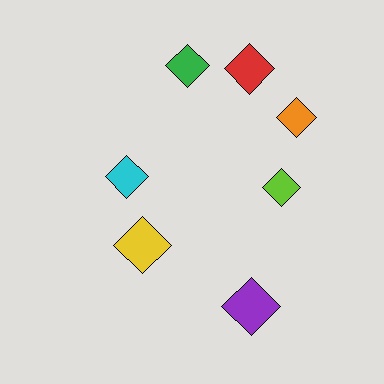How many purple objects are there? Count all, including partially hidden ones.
There is 1 purple object.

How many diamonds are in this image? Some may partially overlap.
There are 7 diamonds.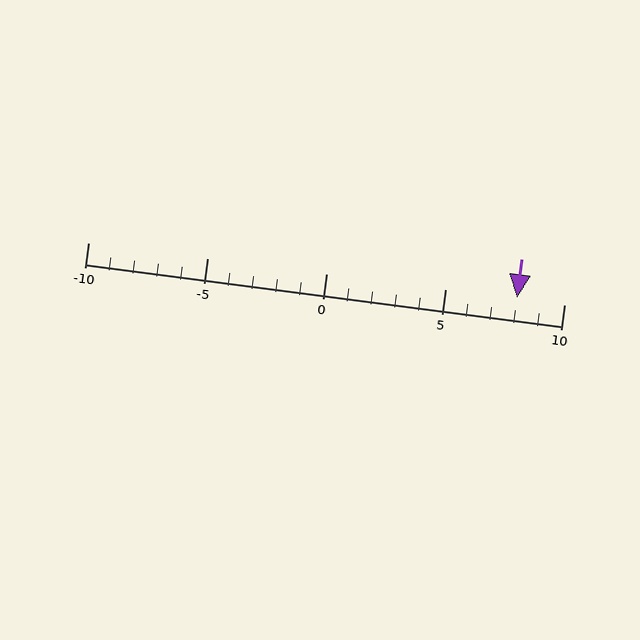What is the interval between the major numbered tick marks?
The major tick marks are spaced 5 units apart.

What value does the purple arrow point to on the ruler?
The purple arrow points to approximately 8.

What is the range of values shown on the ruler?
The ruler shows values from -10 to 10.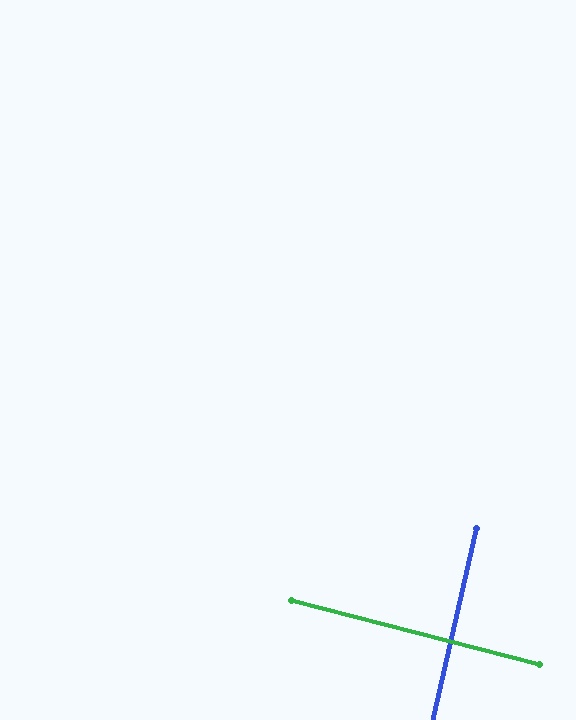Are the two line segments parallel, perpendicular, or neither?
Perpendicular — they meet at approximately 88°.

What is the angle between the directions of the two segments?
Approximately 88 degrees.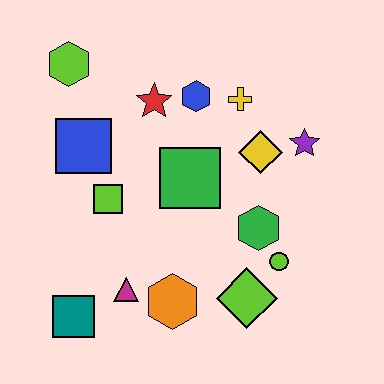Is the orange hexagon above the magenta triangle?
No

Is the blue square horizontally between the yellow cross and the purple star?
No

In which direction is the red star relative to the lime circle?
The red star is above the lime circle.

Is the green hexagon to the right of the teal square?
Yes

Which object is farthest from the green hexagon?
The lime hexagon is farthest from the green hexagon.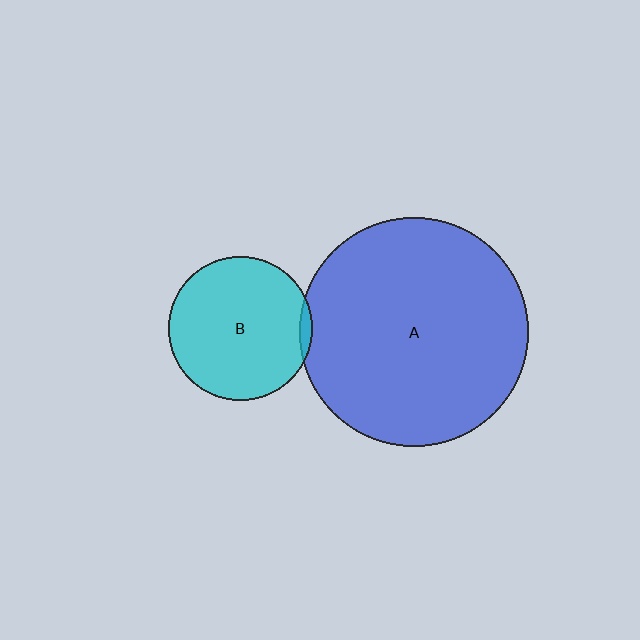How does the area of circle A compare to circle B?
Approximately 2.5 times.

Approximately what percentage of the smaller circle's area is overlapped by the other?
Approximately 5%.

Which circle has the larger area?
Circle A (blue).